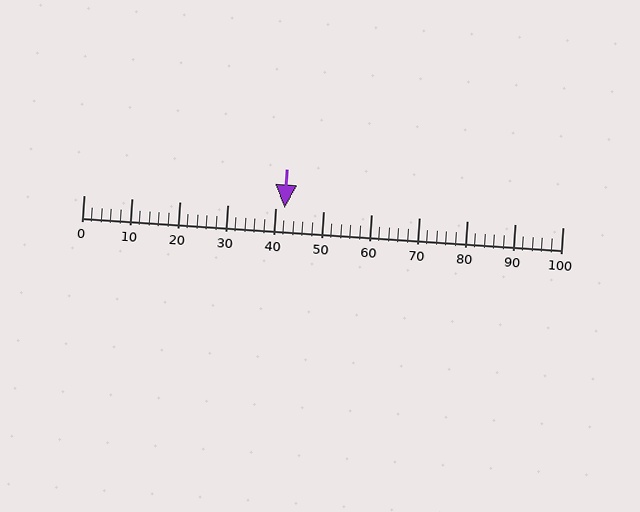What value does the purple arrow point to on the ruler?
The purple arrow points to approximately 42.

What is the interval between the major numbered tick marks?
The major tick marks are spaced 10 units apart.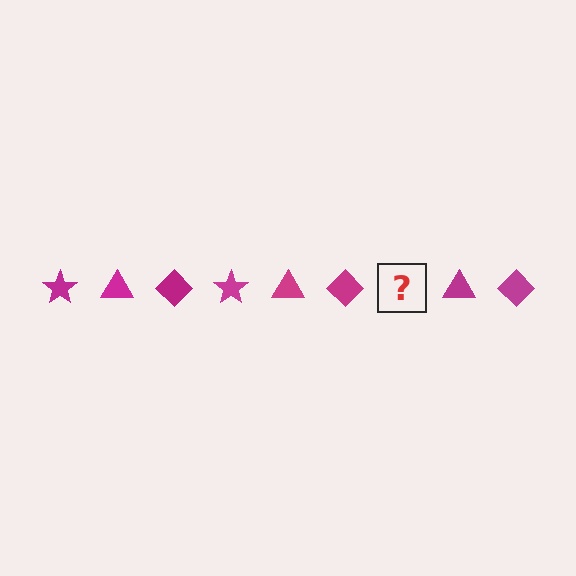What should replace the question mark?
The question mark should be replaced with a magenta star.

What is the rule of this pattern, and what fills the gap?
The rule is that the pattern cycles through star, triangle, diamond shapes in magenta. The gap should be filled with a magenta star.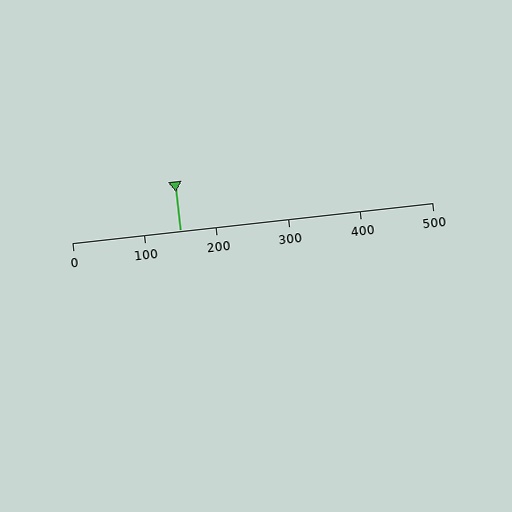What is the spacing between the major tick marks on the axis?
The major ticks are spaced 100 apart.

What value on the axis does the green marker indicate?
The marker indicates approximately 150.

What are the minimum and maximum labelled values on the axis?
The axis runs from 0 to 500.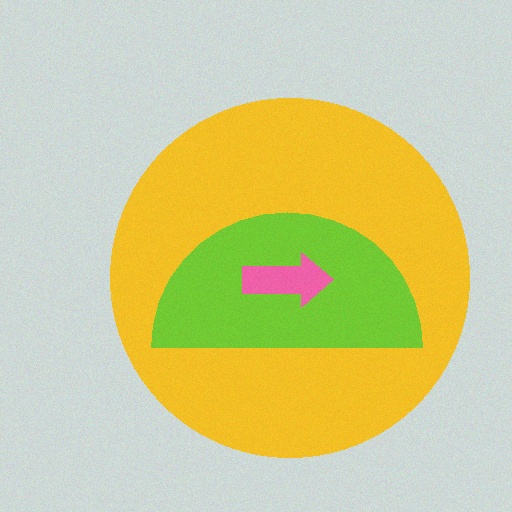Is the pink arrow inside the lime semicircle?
Yes.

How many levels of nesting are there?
3.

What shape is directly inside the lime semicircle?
The pink arrow.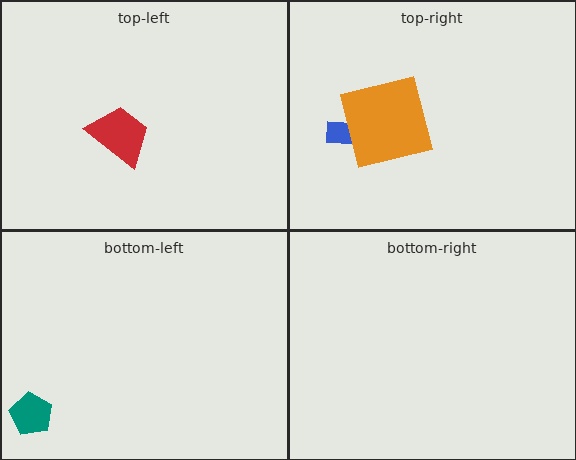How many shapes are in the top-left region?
1.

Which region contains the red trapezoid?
The top-left region.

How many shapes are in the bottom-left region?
1.